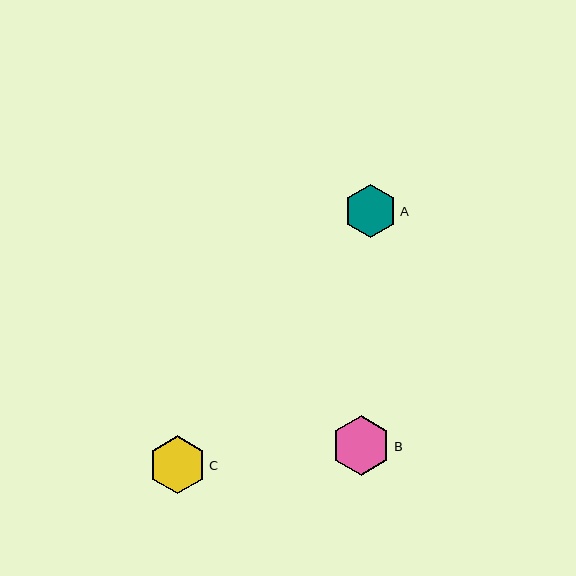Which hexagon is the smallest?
Hexagon A is the smallest with a size of approximately 53 pixels.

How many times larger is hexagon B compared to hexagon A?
Hexagon B is approximately 1.1 times the size of hexagon A.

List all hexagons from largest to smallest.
From largest to smallest: B, C, A.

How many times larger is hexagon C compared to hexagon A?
Hexagon C is approximately 1.1 times the size of hexagon A.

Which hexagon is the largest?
Hexagon B is the largest with a size of approximately 59 pixels.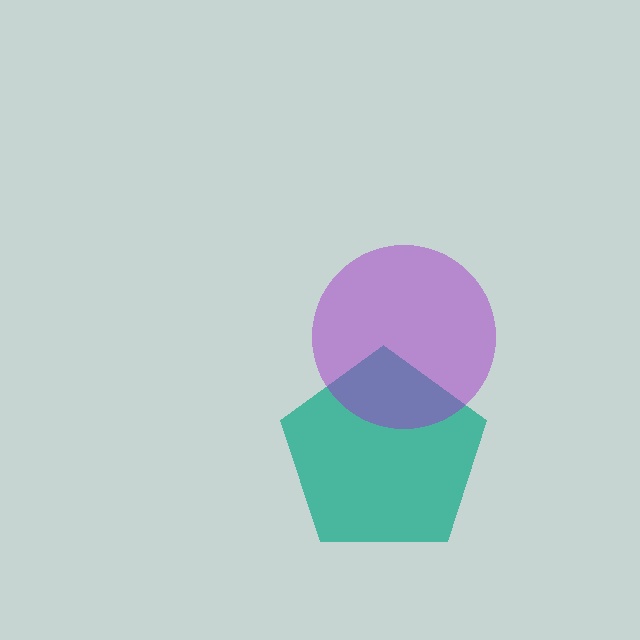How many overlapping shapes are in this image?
There are 2 overlapping shapes in the image.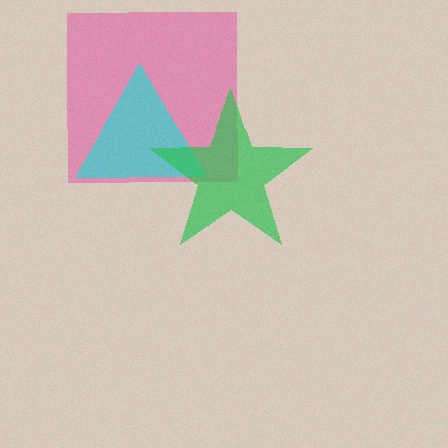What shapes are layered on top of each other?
The layered shapes are: a pink square, a cyan triangle, a green star.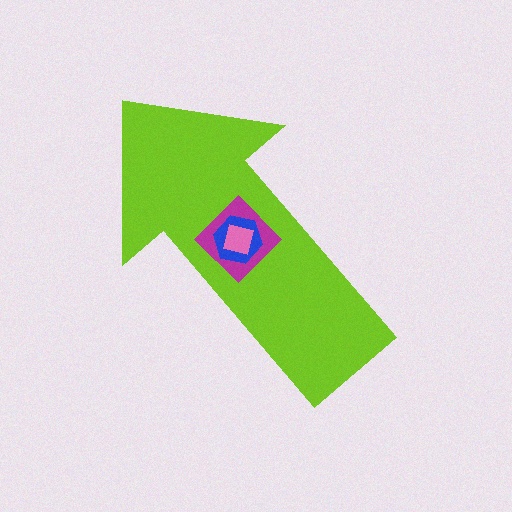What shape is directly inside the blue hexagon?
The pink square.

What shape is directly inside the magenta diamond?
The blue hexagon.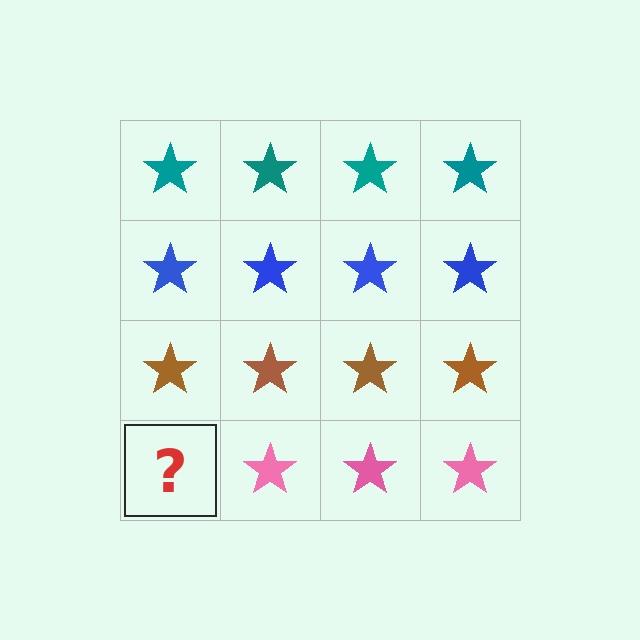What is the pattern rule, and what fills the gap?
The rule is that each row has a consistent color. The gap should be filled with a pink star.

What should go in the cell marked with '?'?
The missing cell should contain a pink star.